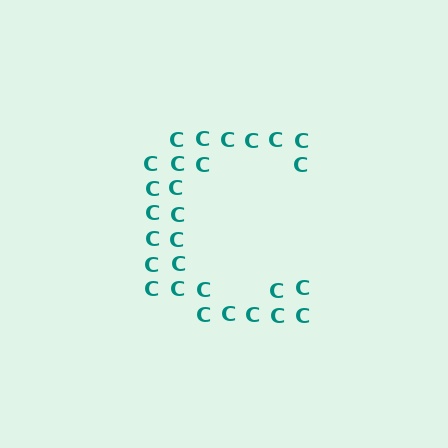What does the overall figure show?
The overall figure shows the letter C.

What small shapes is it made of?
It is made of small letter C's.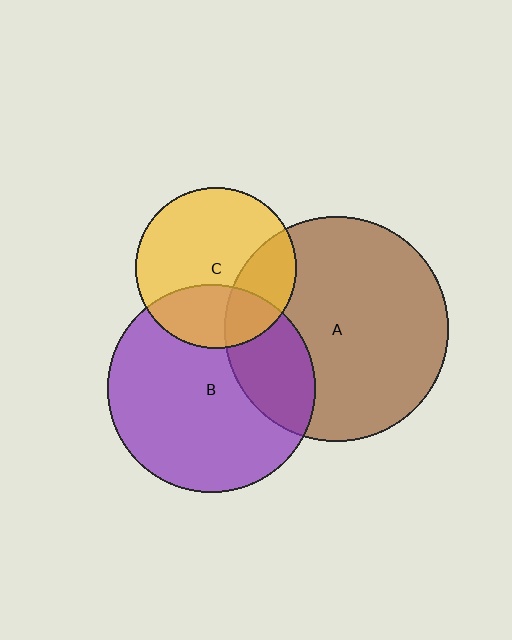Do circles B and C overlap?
Yes.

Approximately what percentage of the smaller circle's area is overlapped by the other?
Approximately 30%.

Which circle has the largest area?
Circle A (brown).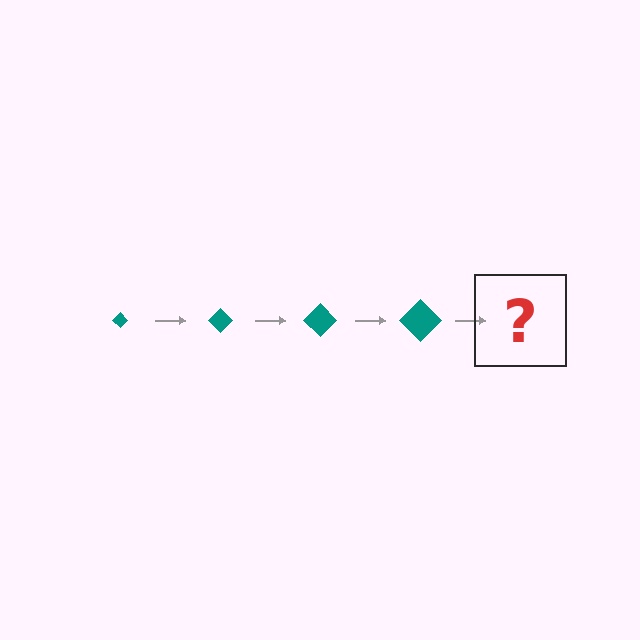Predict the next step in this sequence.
The next step is a teal diamond, larger than the previous one.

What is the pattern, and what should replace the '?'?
The pattern is that the diamond gets progressively larger each step. The '?' should be a teal diamond, larger than the previous one.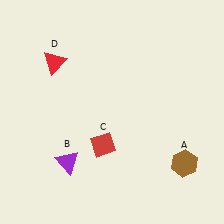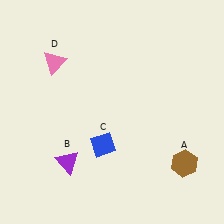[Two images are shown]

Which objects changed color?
C changed from red to blue. D changed from red to pink.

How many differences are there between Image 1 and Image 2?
There are 2 differences between the two images.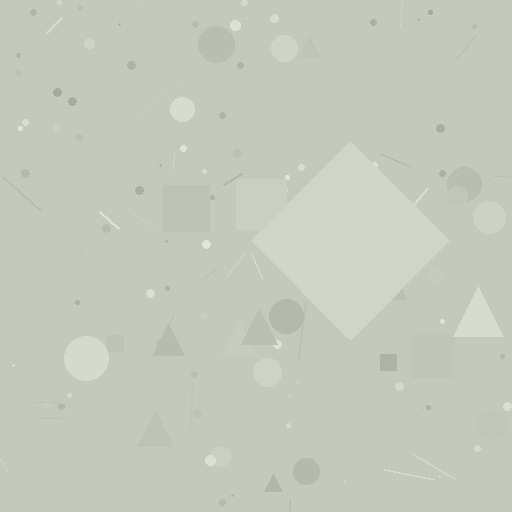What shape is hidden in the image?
A diamond is hidden in the image.